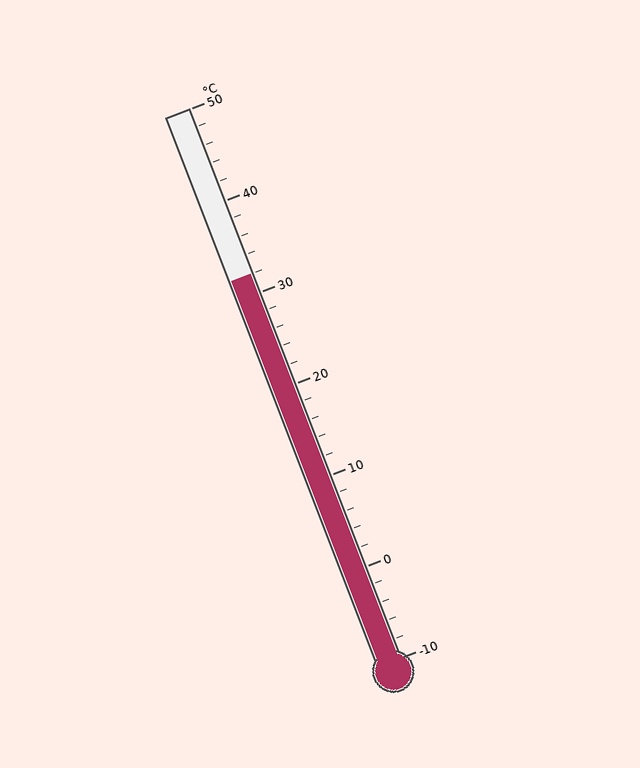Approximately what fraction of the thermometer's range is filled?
The thermometer is filled to approximately 70% of its range.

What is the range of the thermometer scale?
The thermometer scale ranges from -10°C to 50°C.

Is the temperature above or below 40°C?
The temperature is below 40°C.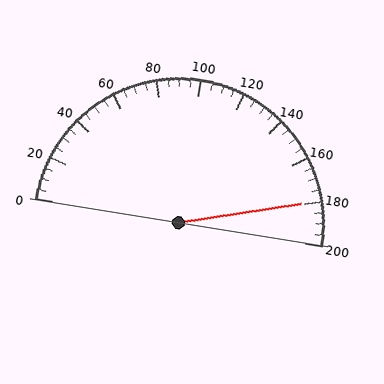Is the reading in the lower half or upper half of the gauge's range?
The reading is in the upper half of the range (0 to 200).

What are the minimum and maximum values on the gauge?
The gauge ranges from 0 to 200.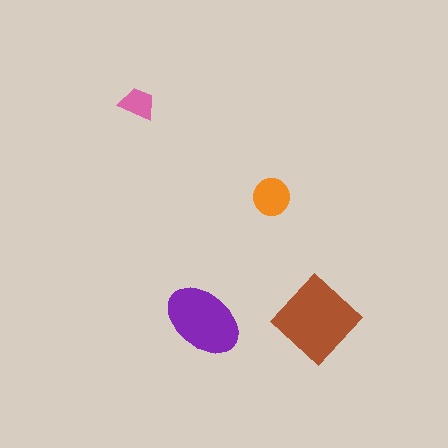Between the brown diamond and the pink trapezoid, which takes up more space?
The brown diamond.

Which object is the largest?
The brown diamond.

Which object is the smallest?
The pink trapezoid.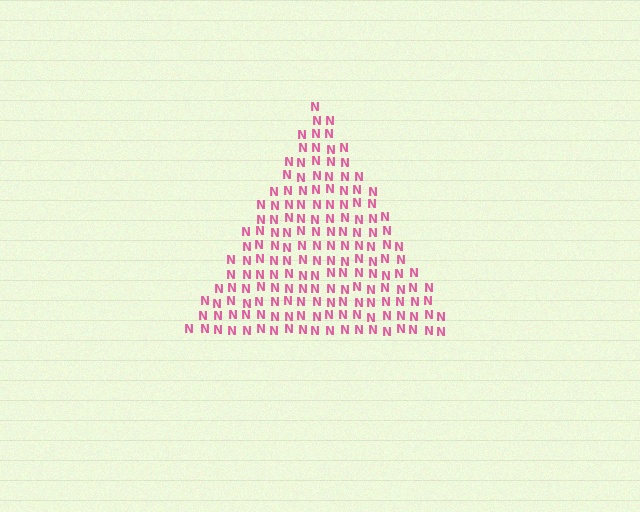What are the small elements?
The small elements are letter N's.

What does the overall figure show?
The overall figure shows a triangle.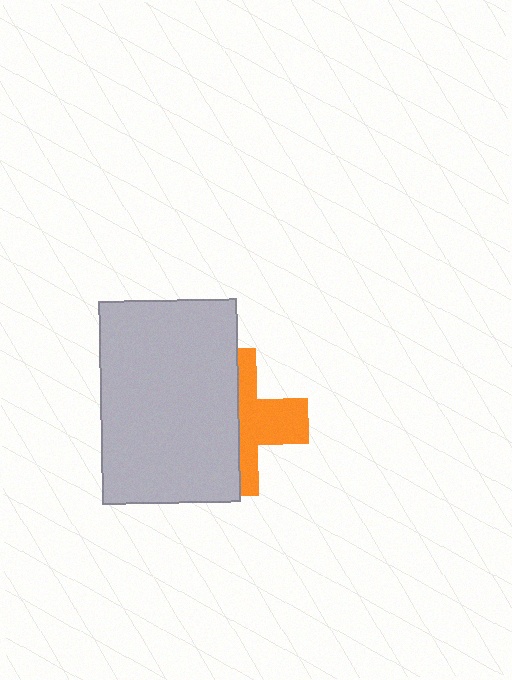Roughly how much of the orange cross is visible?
A small part of it is visible (roughly 45%).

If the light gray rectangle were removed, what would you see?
You would see the complete orange cross.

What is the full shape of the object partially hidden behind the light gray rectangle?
The partially hidden object is an orange cross.